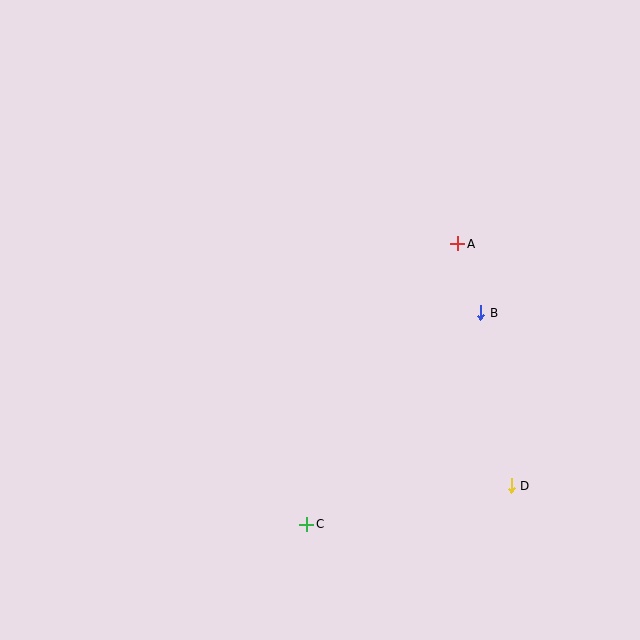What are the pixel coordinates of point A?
Point A is at (458, 244).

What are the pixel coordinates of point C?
Point C is at (307, 524).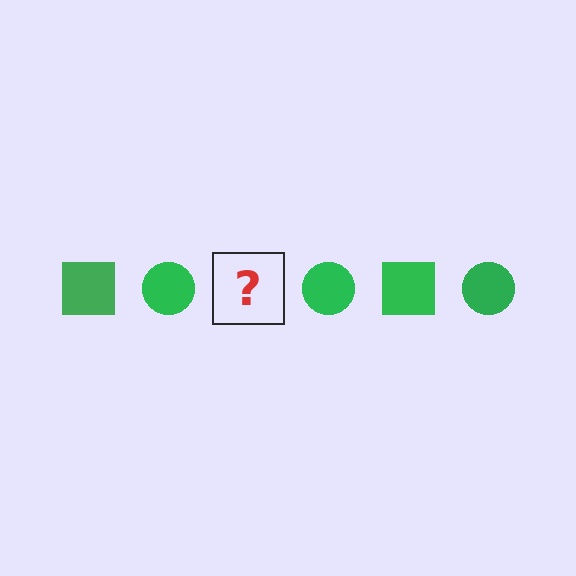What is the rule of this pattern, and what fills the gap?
The rule is that the pattern cycles through square, circle shapes in green. The gap should be filled with a green square.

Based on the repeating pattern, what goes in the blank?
The blank should be a green square.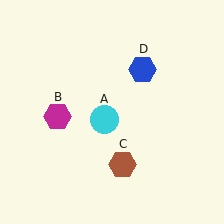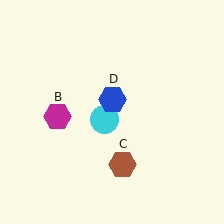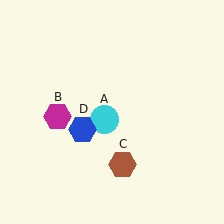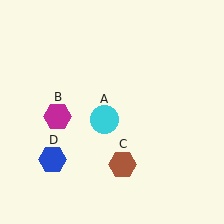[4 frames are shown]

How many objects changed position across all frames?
1 object changed position: blue hexagon (object D).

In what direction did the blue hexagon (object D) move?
The blue hexagon (object D) moved down and to the left.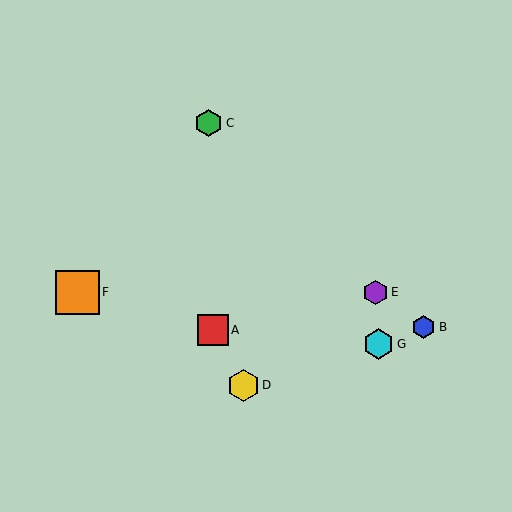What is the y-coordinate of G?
Object G is at y≈344.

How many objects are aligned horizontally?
2 objects (E, F) are aligned horizontally.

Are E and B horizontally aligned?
No, E is at y≈292 and B is at y≈327.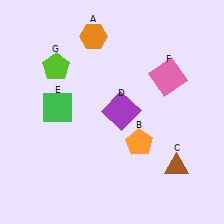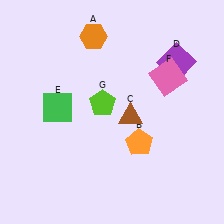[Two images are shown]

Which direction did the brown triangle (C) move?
The brown triangle (C) moved up.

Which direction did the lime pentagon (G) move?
The lime pentagon (G) moved right.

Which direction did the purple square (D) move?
The purple square (D) moved right.